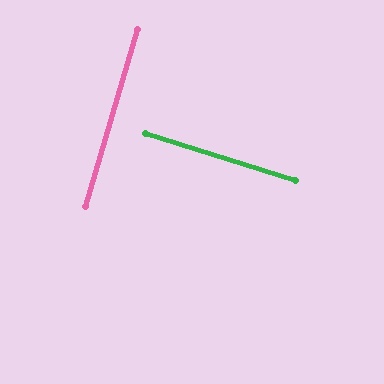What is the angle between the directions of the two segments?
Approximately 89 degrees.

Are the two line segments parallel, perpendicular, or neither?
Perpendicular — they meet at approximately 89°.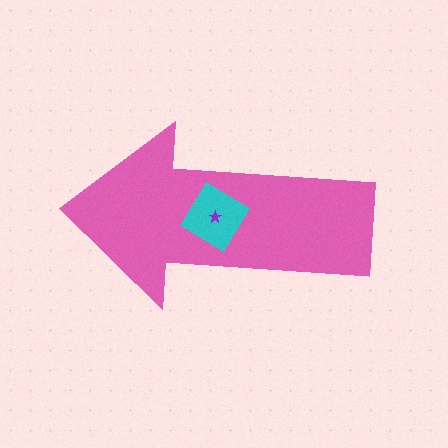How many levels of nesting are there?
3.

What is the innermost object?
The purple star.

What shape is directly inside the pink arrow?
The cyan diamond.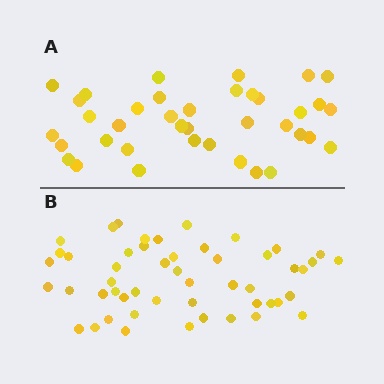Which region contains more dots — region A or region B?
Region B (the bottom region) has more dots.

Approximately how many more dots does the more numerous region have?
Region B has approximately 15 more dots than region A.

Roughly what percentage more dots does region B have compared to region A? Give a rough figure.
About 35% more.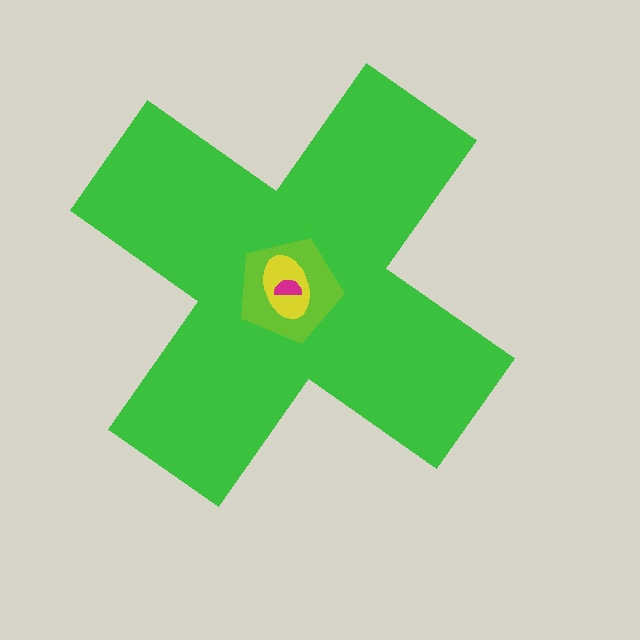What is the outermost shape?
The green cross.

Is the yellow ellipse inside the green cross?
Yes.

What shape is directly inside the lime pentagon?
The yellow ellipse.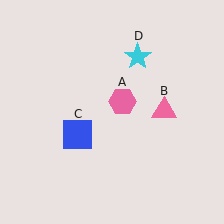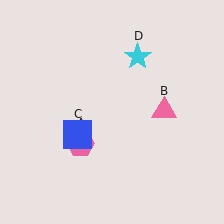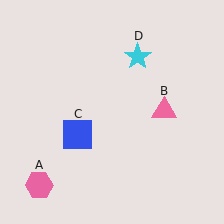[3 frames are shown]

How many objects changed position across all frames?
1 object changed position: pink hexagon (object A).